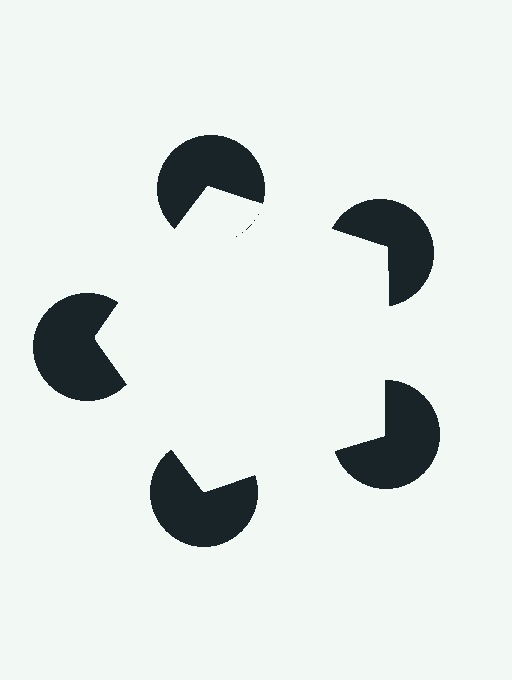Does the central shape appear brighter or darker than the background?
It typically appears slightly brighter than the background, even though no actual brightness change is drawn.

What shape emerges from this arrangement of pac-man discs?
An illusory pentagon — its edges are inferred from the aligned wedge cuts in the pac-man discs, not physically drawn.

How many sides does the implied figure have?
5 sides.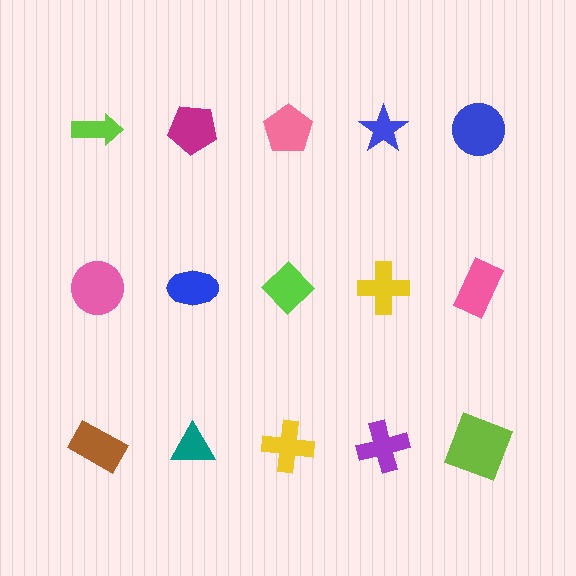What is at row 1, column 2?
A magenta pentagon.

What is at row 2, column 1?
A pink circle.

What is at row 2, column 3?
A lime diamond.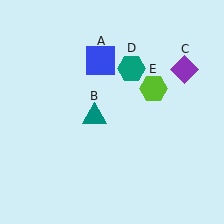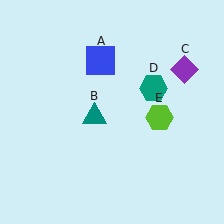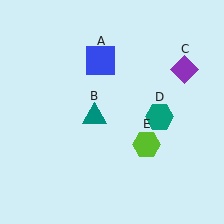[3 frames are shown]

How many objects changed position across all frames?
2 objects changed position: teal hexagon (object D), lime hexagon (object E).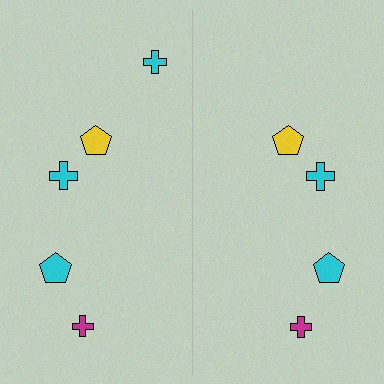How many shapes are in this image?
There are 9 shapes in this image.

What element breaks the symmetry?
A cyan cross is missing from the right side.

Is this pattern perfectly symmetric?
No, the pattern is not perfectly symmetric. A cyan cross is missing from the right side.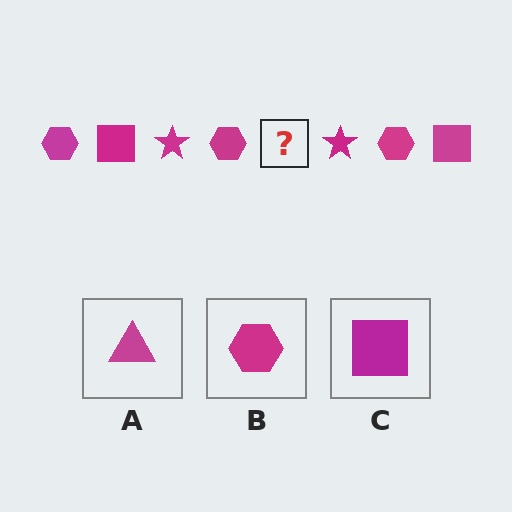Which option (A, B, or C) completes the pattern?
C.